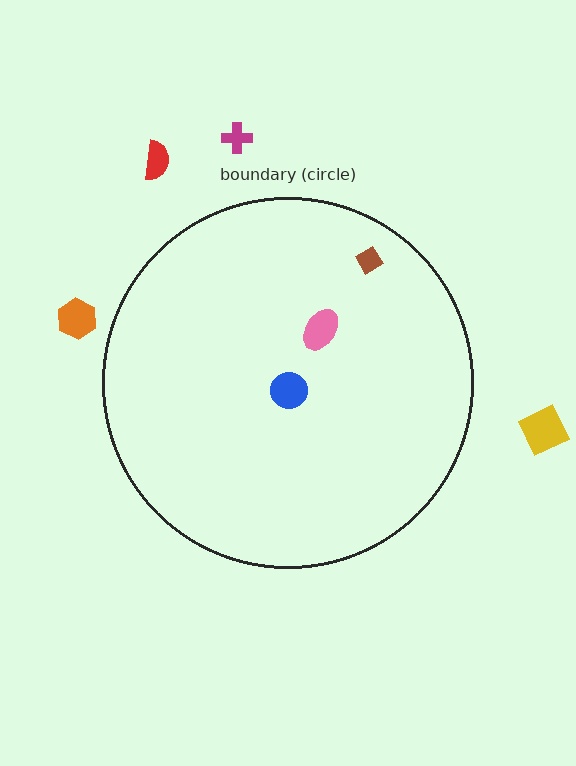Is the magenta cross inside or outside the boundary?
Outside.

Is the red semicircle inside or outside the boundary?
Outside.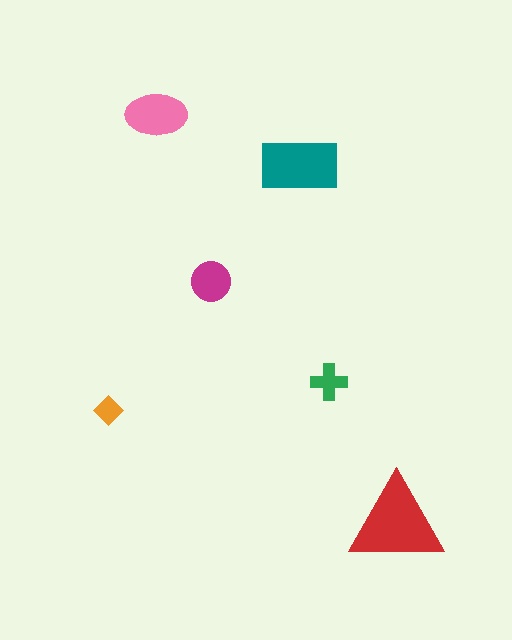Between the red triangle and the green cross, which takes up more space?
The red triangle.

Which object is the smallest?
The orange diamond.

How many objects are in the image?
There are 6 objects in the image.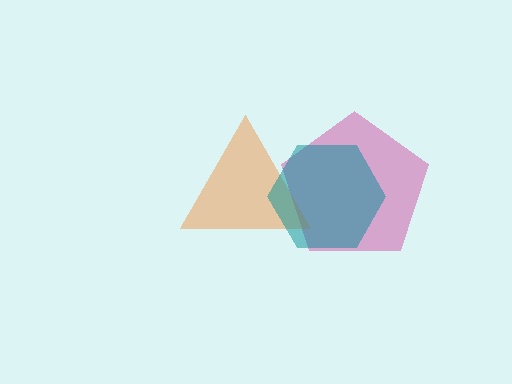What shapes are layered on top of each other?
The layered shapes are: a magenta pentagon, an orange triangle, a teal hexagon.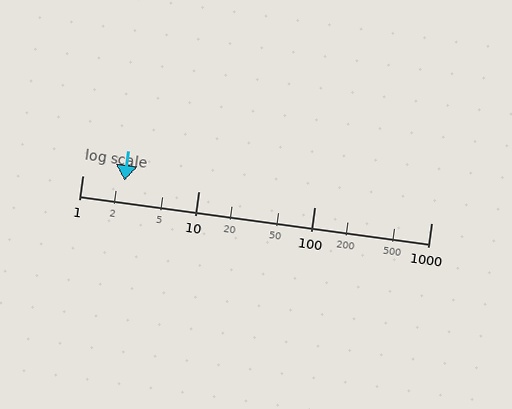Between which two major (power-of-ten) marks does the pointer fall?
The pointer is between 1 and 10.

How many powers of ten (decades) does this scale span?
The scale spans 3 decades, from 1 to 1000.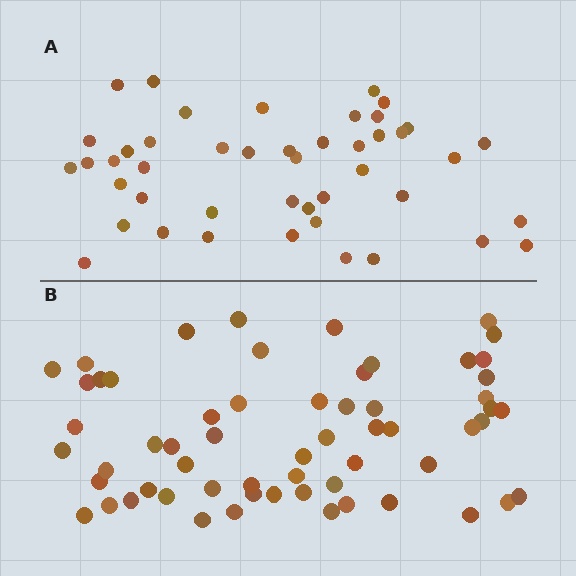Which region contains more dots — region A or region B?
Region B (the bottom region) has more dots.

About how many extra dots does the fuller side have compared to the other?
Region B has approximately 15 more dots than region A.